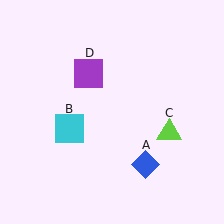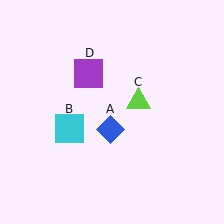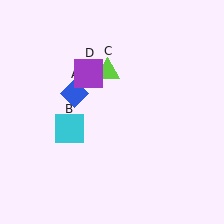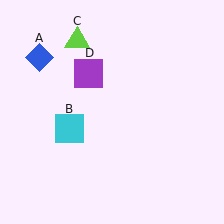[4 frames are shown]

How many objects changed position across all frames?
2 objects changed position: blue diamond (object A), lime triangle (object C).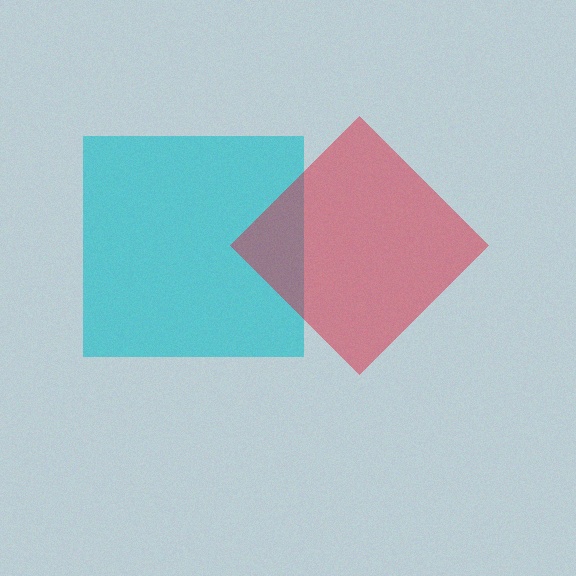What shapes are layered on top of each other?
The layered shapes are: a cyan square, a red diamond.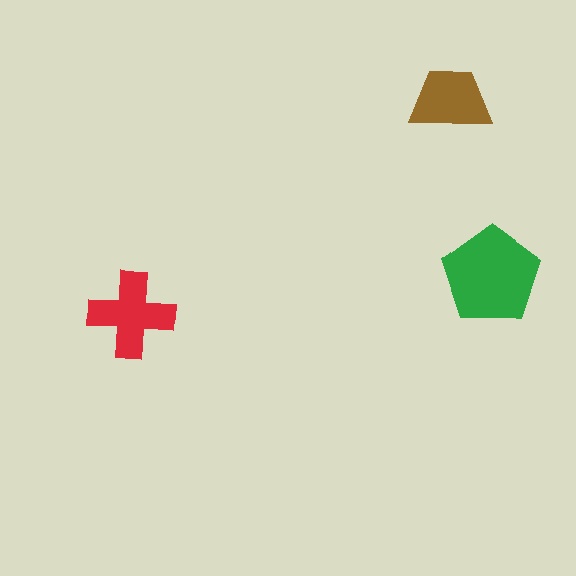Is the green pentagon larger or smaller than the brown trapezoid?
Larger.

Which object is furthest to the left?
The red cross is leftmost.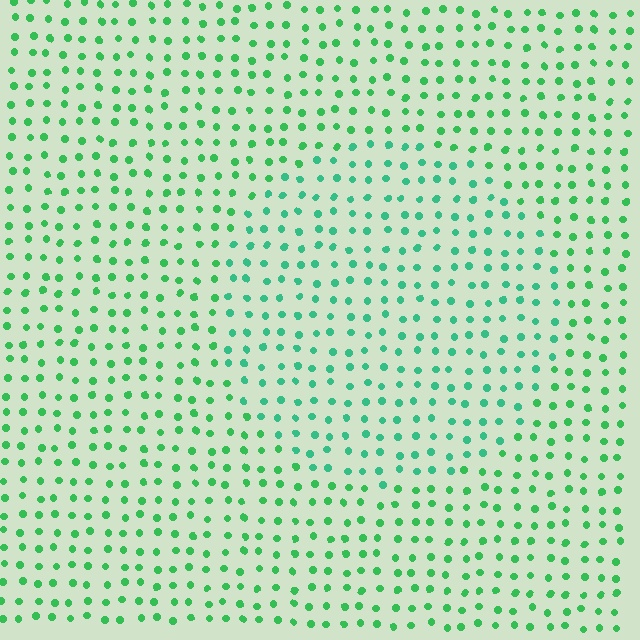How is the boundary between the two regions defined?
The boundary is defined purely by a slight shift in hue (about 21 degrees). Spacing, size, and orientation are identical on both sides.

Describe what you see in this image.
The image is filled with small green elements in a uniform arrangement. A circle-shaped region is visible where the elements are tinted to a slightly different hue, forming a subtle color boundary.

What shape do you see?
I see a circle.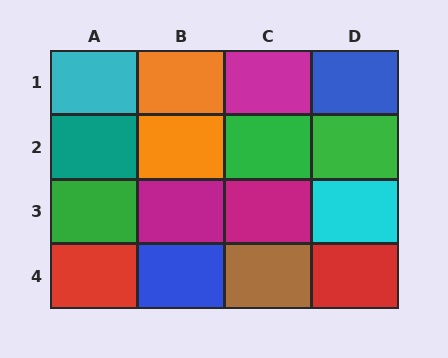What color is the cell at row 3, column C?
Magenta.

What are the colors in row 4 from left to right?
Red, blue, brown, red.